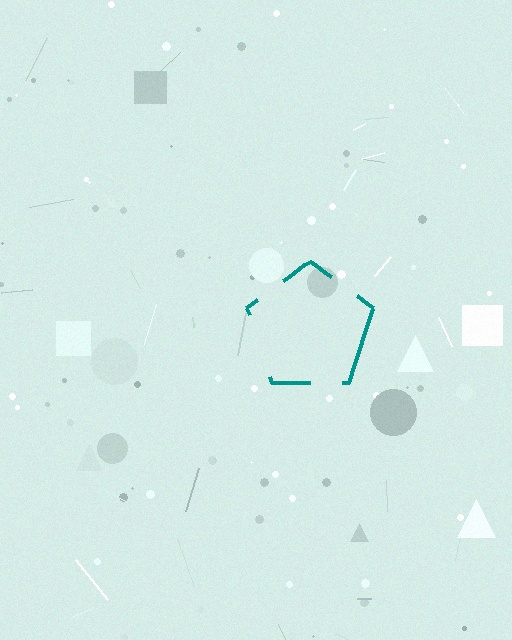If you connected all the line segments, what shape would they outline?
They would outline a pentagon.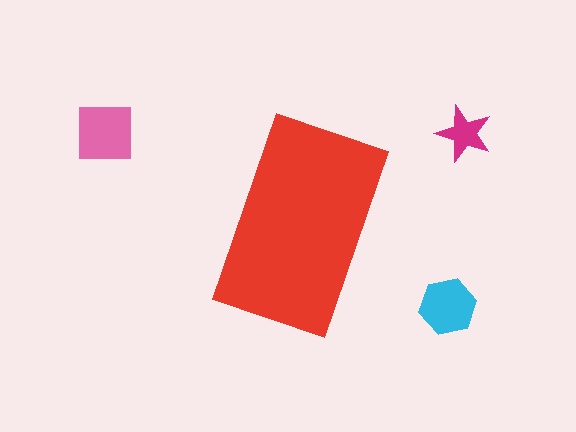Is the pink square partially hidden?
No, the pink square is fully visible.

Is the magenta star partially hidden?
No, the magenta star is fully visible.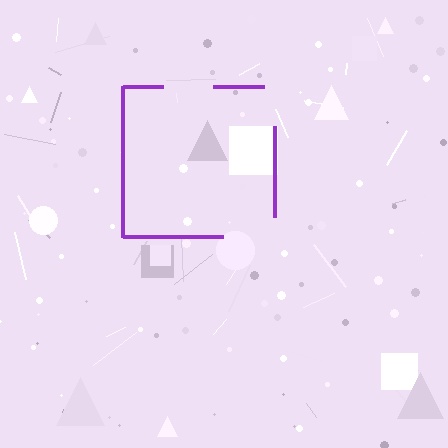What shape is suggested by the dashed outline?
The dashed outline suggests a square.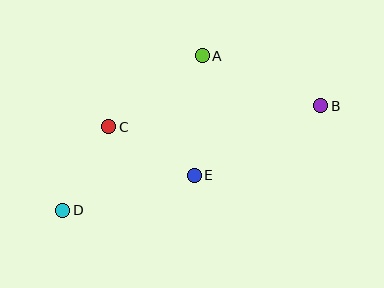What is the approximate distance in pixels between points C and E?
The distance between C and E is approximately 99 pixels.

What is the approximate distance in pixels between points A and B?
The distance between A and B is approximately 129 pixels.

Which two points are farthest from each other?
Points B and D are farthest from each other.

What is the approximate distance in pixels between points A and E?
The distance between A and E is approximately 120 pixels.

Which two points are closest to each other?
Points C and D are closest to each other.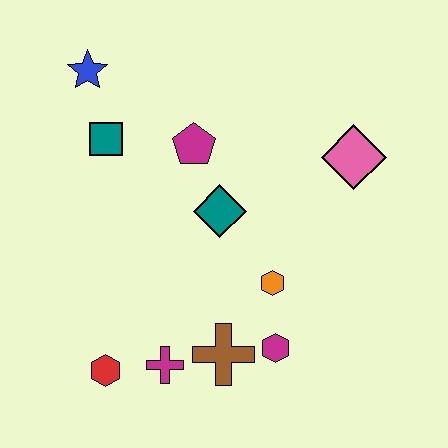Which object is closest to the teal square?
The blue star is closest to the teal square.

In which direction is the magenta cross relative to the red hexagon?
The magenta cross is to the right of the red hexagon.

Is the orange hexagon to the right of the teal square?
Yes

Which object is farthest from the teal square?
The magenta hexagon is farthest from the teal square.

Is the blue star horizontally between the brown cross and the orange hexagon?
No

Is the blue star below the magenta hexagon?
No